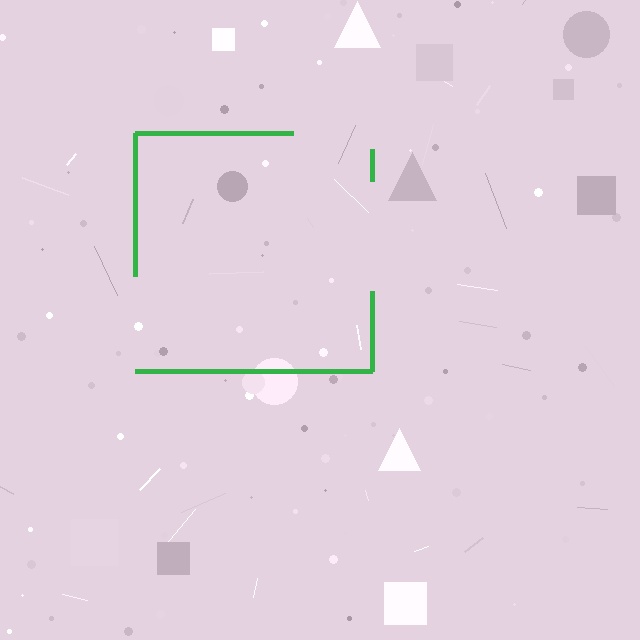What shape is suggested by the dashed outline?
The dashed outline suggests a square.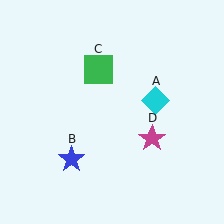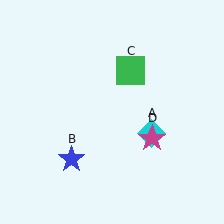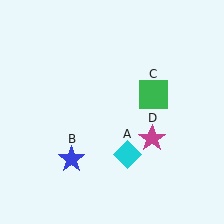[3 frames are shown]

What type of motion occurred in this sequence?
The cyan diamond (object A), green square (object C) rotated clockwise around the center of the scene.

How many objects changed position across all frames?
2 objects changed position: cyan diamond (object A), green square (object C).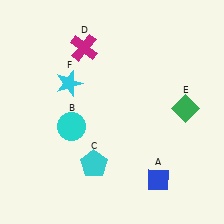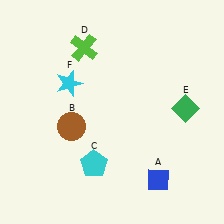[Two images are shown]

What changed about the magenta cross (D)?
In Image 1, D is magenta. In Image 2, it changed to lime.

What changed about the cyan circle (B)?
In Image 1, B is cyan. In Image 2, it changed to brown.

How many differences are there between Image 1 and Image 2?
There are 2 differences between the two images.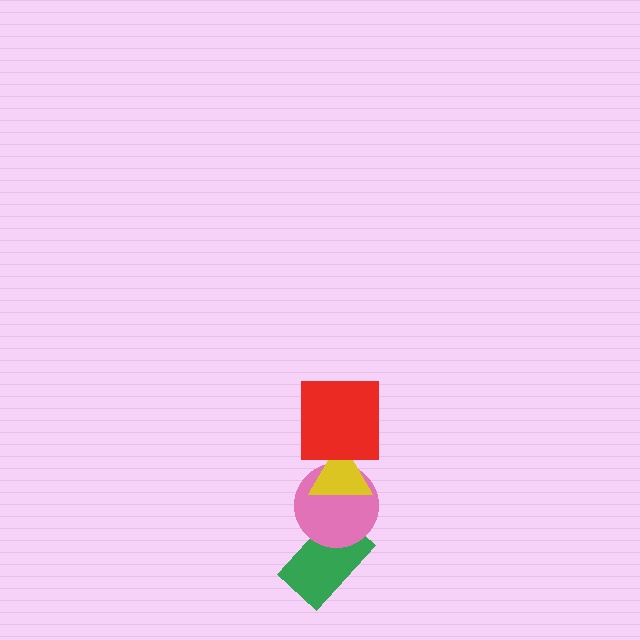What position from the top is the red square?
The red square is 1st from the top.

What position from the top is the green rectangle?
The green rectangle is 4th from the top.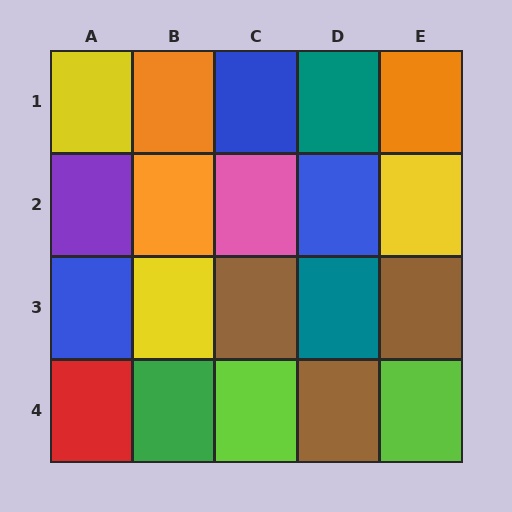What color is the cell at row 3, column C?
Brown.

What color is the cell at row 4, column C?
Lime.